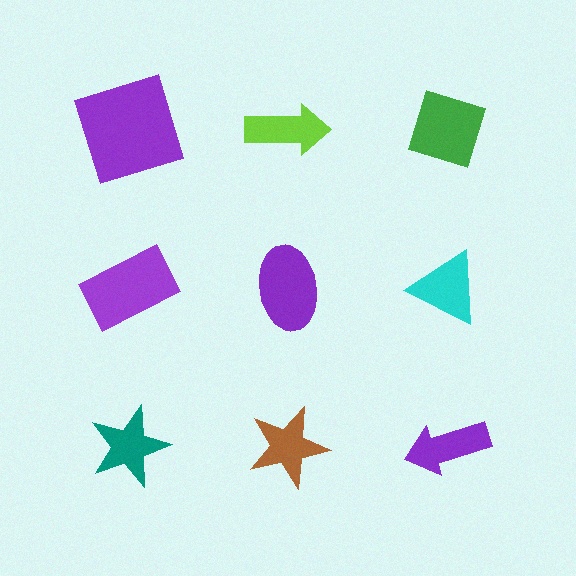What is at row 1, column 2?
A lime arrow.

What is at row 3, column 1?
A teal star.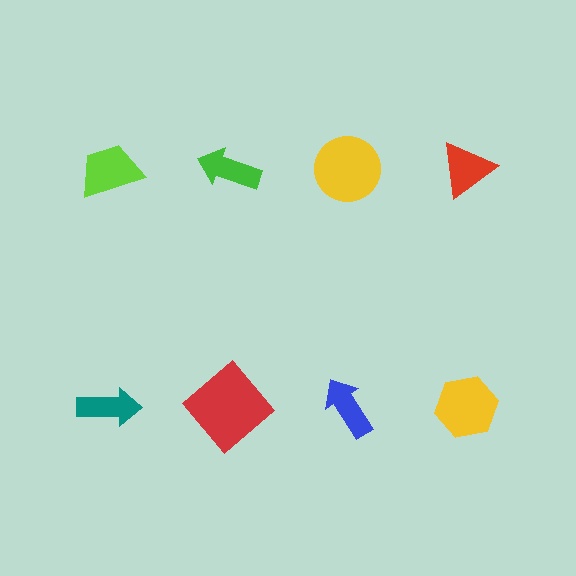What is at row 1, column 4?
A red triangle.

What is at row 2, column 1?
A teal arrow.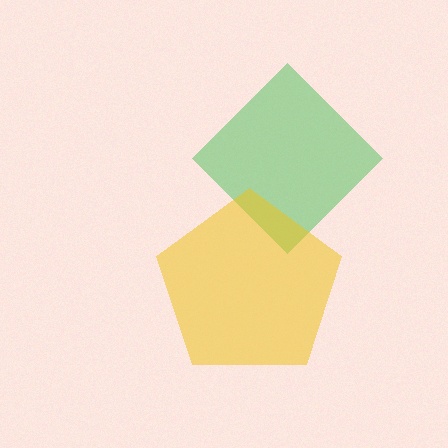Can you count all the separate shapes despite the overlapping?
Yes, there are 2 separate shapes.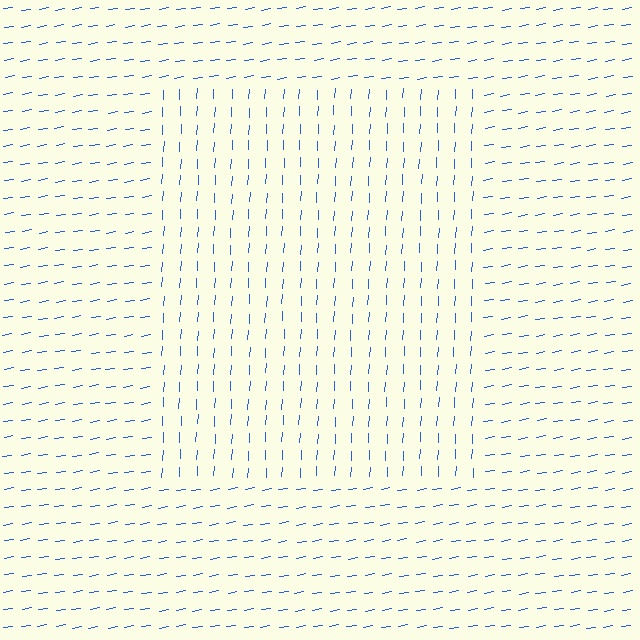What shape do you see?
I see a rectangle.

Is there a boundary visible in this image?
Yes, there is a texture boundary formed by a change in line orientation.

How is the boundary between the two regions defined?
The boundary is defined purely by a change in line orientation (approximately 77 degrees difference). All lines are the same color and thickness.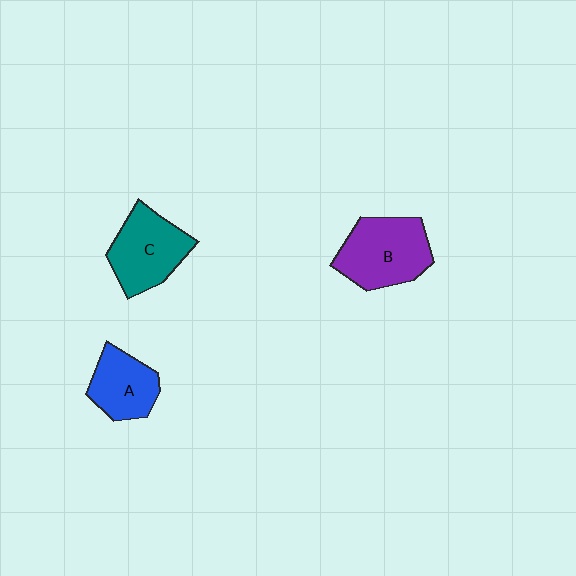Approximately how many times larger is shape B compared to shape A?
Approximately 1.4 times.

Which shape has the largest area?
Shape B (purple).